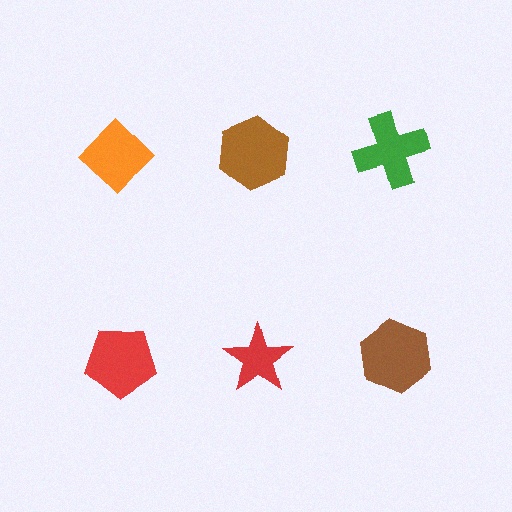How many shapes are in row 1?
3 shapes.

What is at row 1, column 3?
A green cross.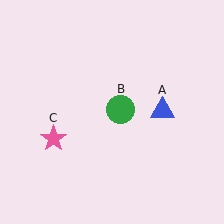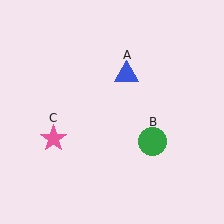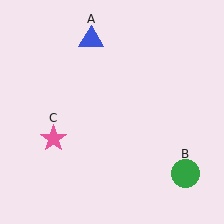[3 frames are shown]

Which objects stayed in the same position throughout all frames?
Pink star (object C) remained stationary.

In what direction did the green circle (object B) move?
The green circle (object B) moved down and to the right.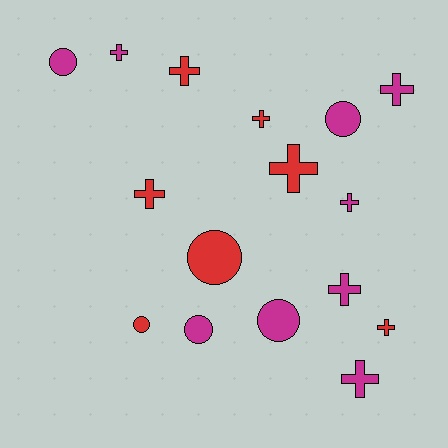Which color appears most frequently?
Magenta, with 9 objects.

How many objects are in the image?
There are 16 objects.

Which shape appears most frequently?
Cross, with 10 objects.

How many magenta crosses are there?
There are 5 magenta crosses.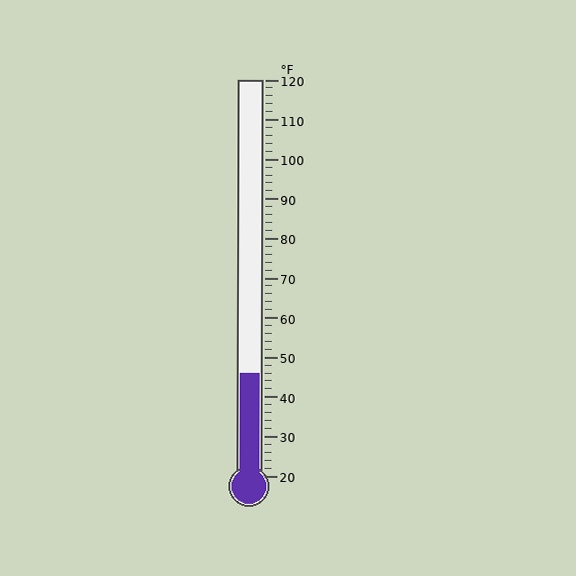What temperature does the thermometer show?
The thermometer shows approximately 46°F.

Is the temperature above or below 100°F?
The temperature is below 100°F.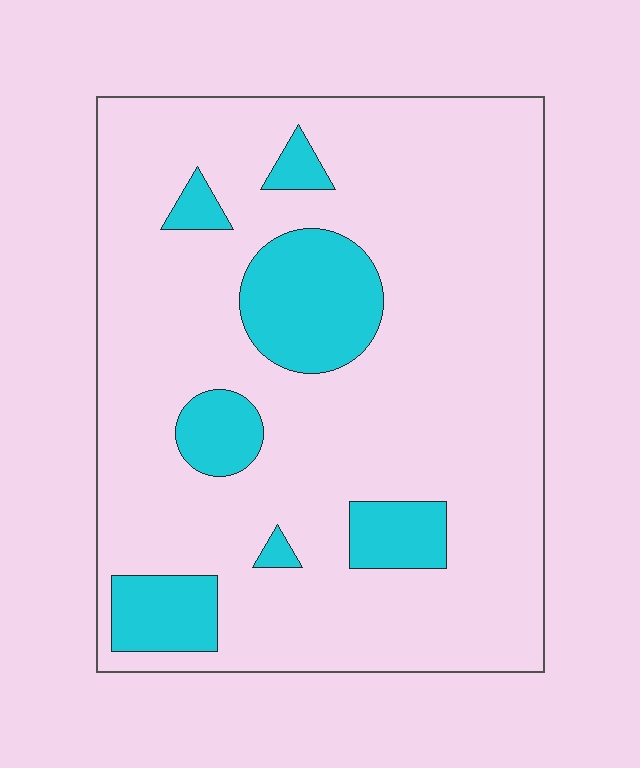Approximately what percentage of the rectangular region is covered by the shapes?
Approximately 15%.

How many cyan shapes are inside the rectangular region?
7.